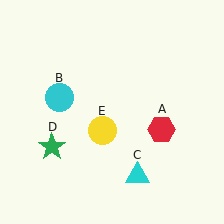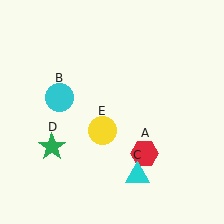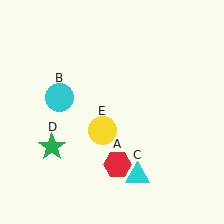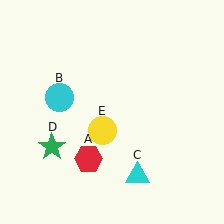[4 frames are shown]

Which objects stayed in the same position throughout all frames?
Cyan circle (object B) and cyan triangle (object C) and green star (object D) and yellow circle (object E) remained stationary.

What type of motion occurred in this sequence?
The red hexagon (object A) rotated clockwise around the center of the scene.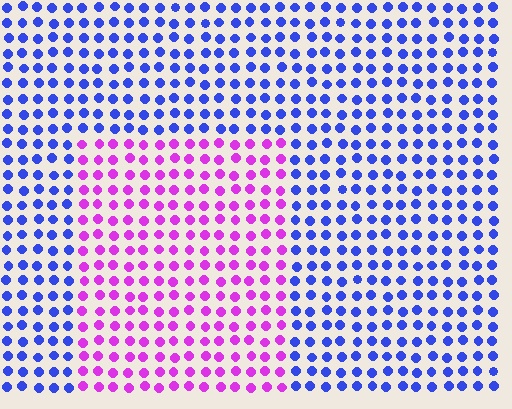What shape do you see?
I see a rectangle.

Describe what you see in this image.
The image is filled with small blue elements in a uniform arrangement. A rectangle-shaped region is visible where the elements are tinted to a slightly different hue, forming a subtle color boundary.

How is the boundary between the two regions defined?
The boundary is defined purely by a slight shift in hue (about 63 degrees). Spacing, size, and orientation are identical on both sides.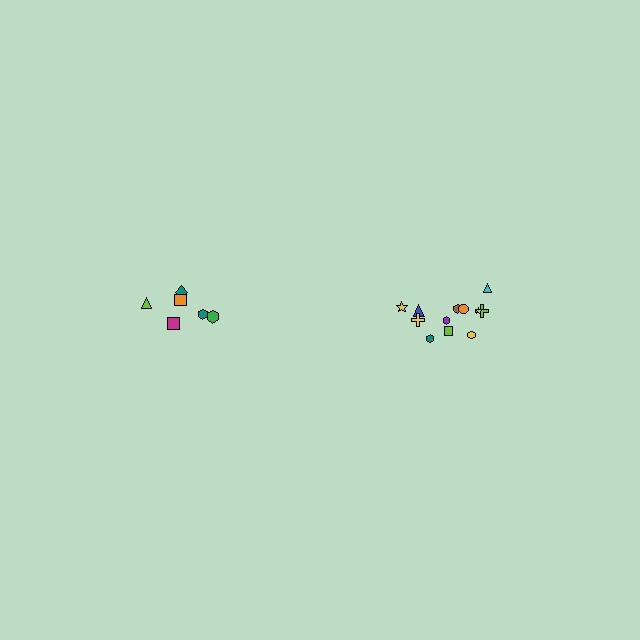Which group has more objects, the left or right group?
The right group.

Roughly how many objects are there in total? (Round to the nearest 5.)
Roughly 20 objects in total.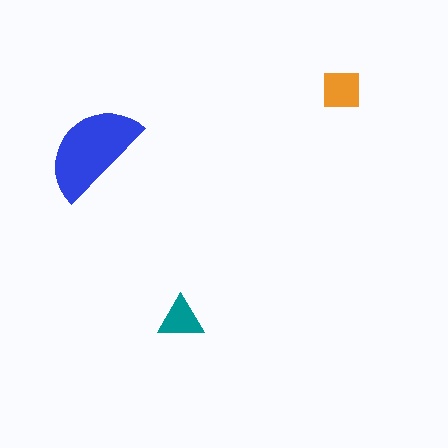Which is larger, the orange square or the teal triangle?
The orange square.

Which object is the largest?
The blue semicircle.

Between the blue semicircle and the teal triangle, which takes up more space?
The blue semicircle.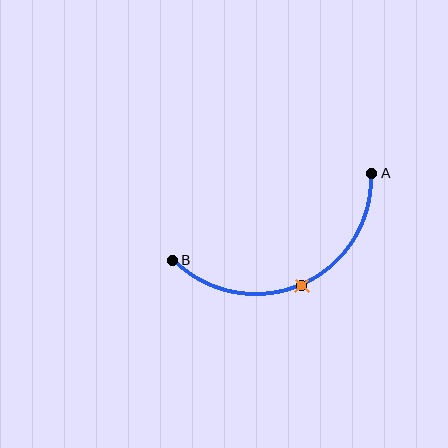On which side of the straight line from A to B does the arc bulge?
The arc bulges below the straight line connecting A and B.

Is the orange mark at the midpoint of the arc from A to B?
Yes. The orange mark lies on the arc at equal arc-length from both A and B — it is the arc midpoint.